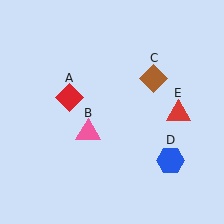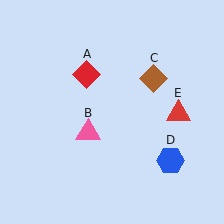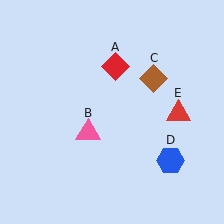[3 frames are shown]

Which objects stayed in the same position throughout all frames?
Pink triangle (object B) and brown diamond (object C) and blue hexagon (object D) and red triangle (object E) remained stationary.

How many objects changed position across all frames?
1 object changed position: red diamond (object A).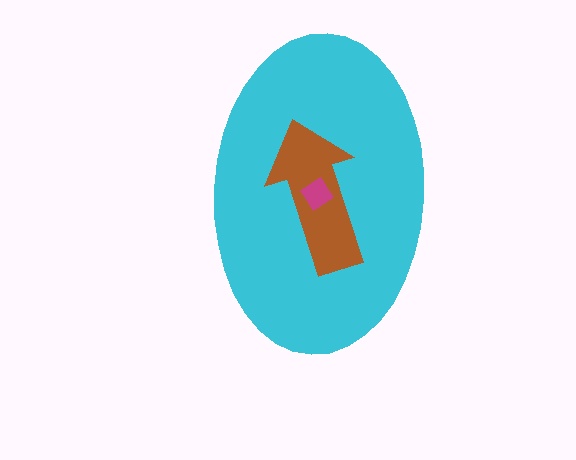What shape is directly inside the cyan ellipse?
The brown arrow.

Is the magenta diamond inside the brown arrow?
Yes.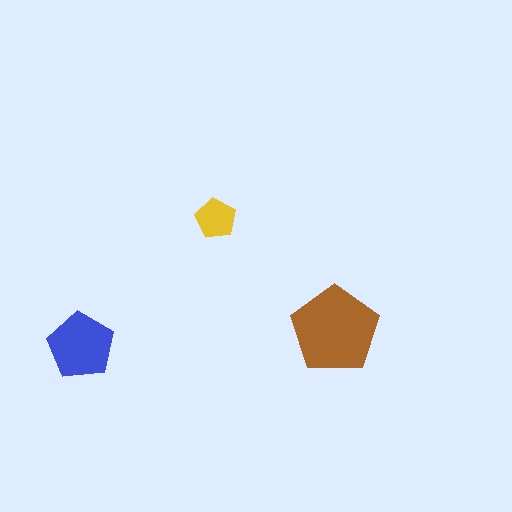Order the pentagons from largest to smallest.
the brown one, the blue one, the yellow one.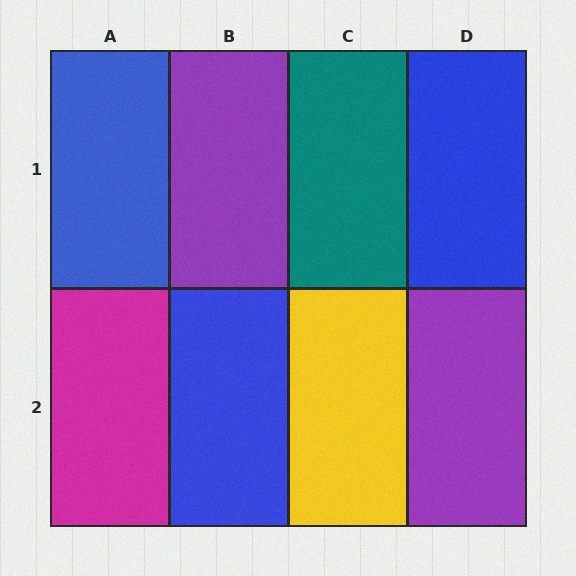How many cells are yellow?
1 cell is yellow.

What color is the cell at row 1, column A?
Blue.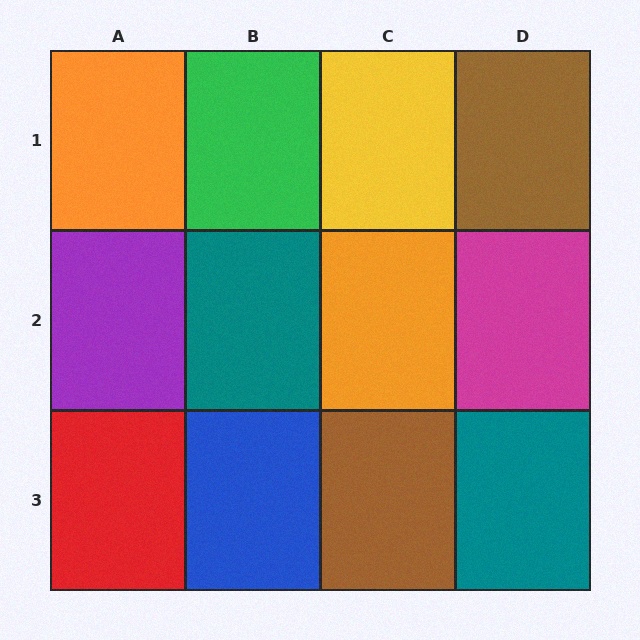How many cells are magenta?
1 cell is magenta.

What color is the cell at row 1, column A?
Orange.